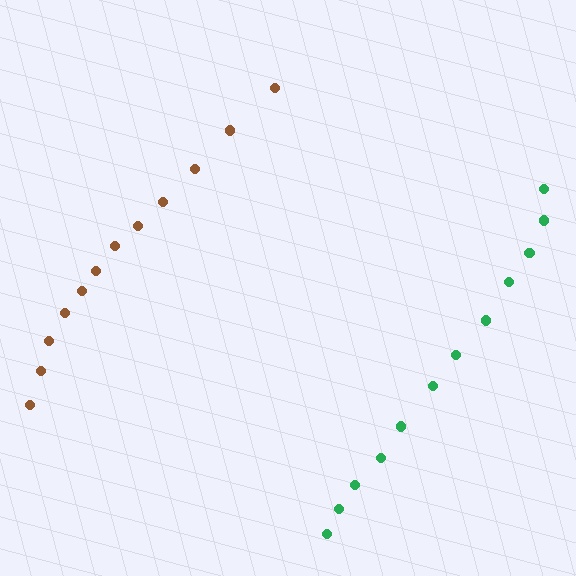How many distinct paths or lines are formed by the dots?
There are 2 distinct paths.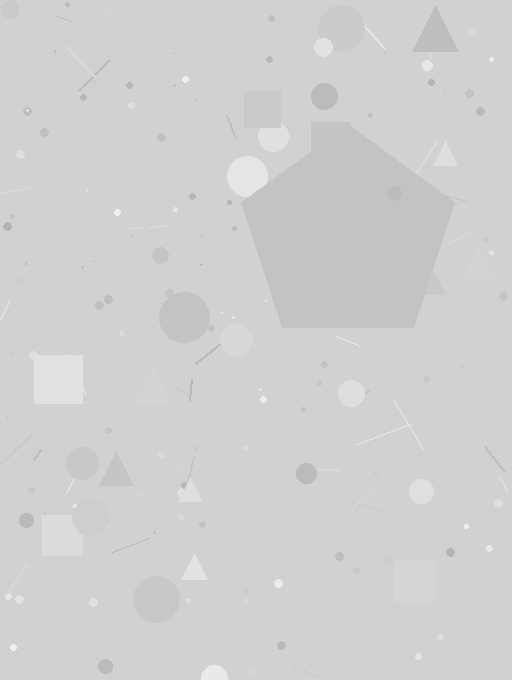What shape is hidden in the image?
A pentagon is hidden in the image.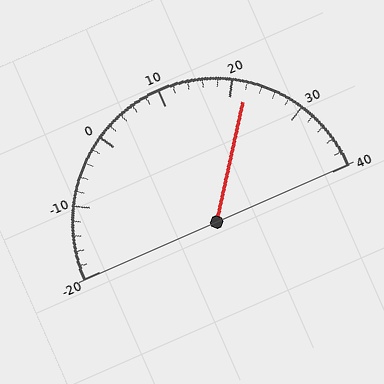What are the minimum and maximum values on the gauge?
The gauge ranges from -20 to 40.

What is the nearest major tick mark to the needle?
The nearest major tick mark is 20.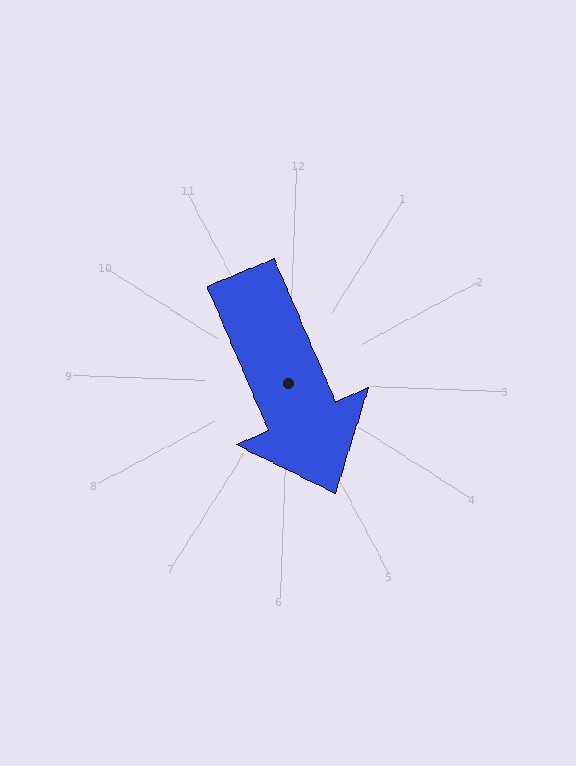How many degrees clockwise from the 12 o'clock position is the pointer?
Approximately 155 degrees.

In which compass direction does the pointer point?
Southeast.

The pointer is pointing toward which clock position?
Roughly 5 o'clock.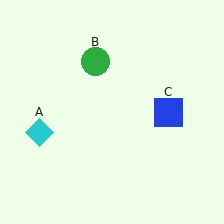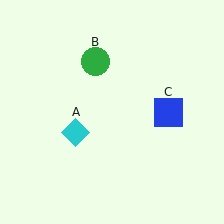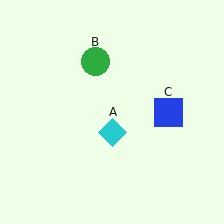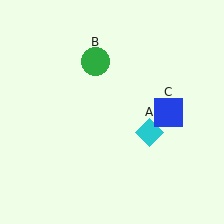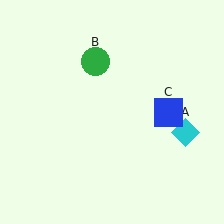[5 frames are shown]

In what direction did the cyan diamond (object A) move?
The cyan diamond (object A) moved right.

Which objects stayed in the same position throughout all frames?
Green circle (object B) and blue square (object C) remained stationary.